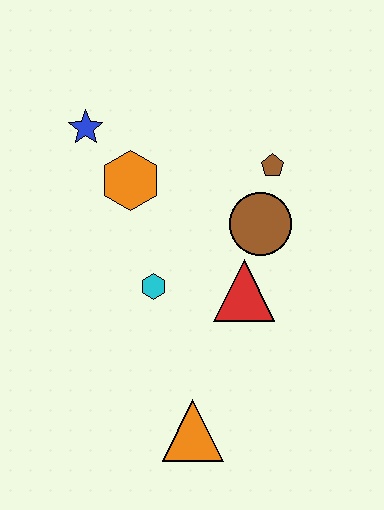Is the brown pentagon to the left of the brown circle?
No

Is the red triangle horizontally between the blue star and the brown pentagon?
Yes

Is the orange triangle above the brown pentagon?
No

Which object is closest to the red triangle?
The brown circle is closest to the red triangle.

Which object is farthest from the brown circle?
The orange triangle is farthest from the brown circle.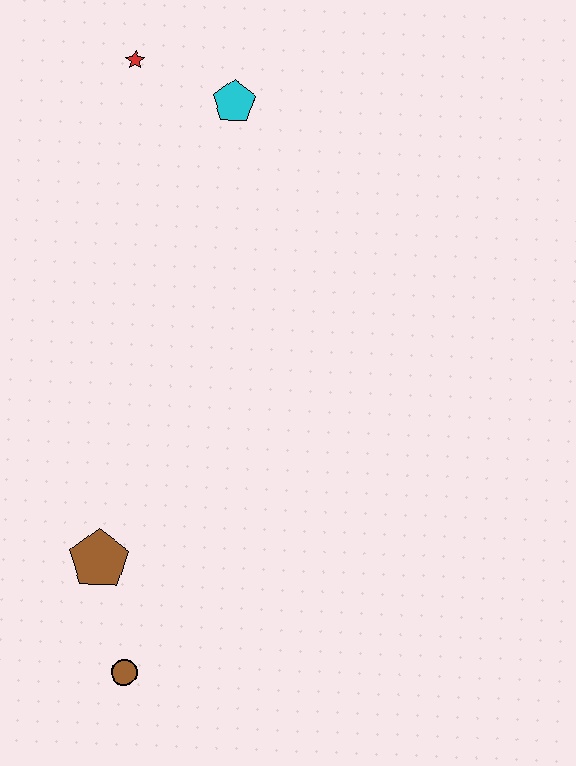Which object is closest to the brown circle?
The brown pentagon is closest to the brown circle.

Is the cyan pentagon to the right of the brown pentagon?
Yes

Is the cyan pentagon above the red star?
No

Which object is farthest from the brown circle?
The red star is farthest from the brown circle.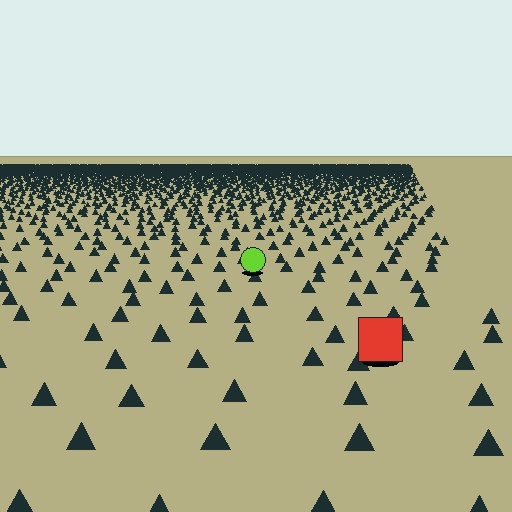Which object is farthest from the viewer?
The lime circle is farthest from the viewer. It appears smaller and the ground texture around it is denser.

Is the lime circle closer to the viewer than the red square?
No. The red square is closer — you can tell from the texture gradient: the ground texture is coarser near it.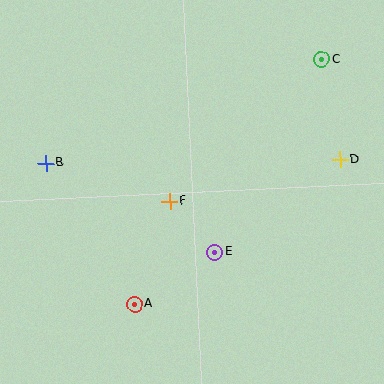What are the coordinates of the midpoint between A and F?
The midpoint between A and F is at (152, 253).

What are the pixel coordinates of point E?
Point E is at (215, 252).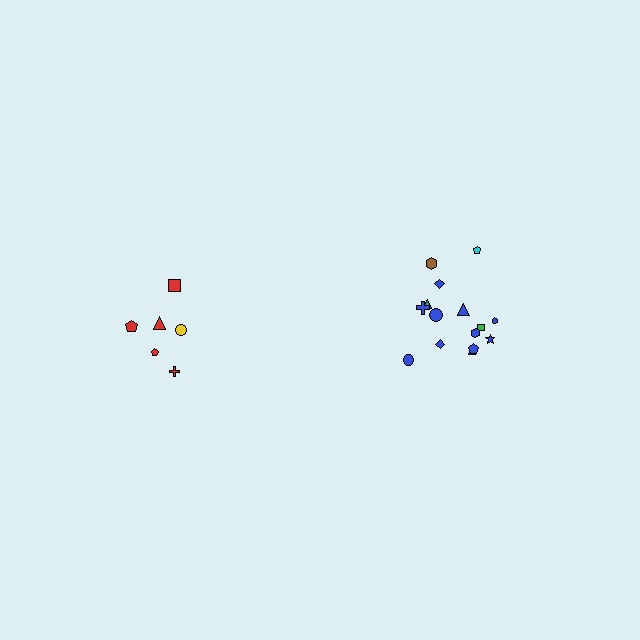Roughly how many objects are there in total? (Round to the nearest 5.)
Roughly 20 objects in total.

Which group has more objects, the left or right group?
The right group.